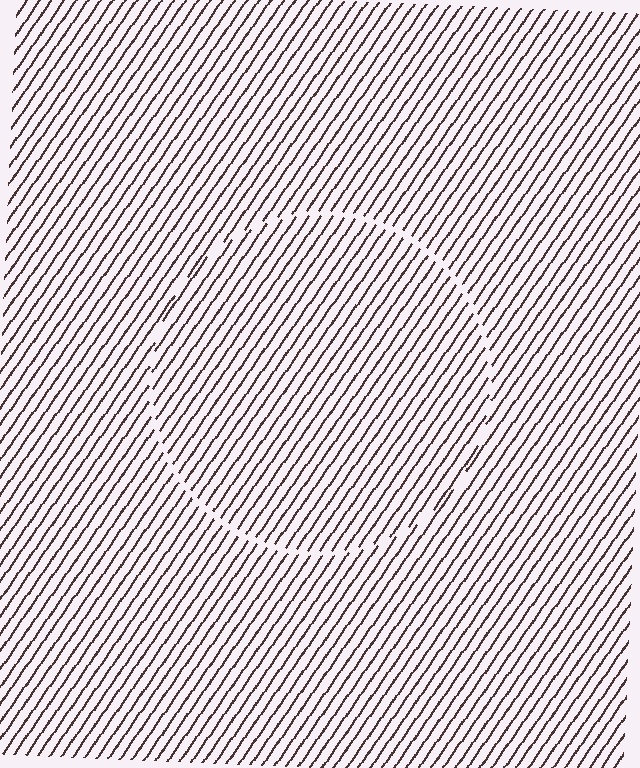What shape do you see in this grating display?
An illusory circle. The interior of the shape contains the same grating, shifted by half a period — the contour is defined by the phase discontinuity where line-ends from the inner and outer gratings abut.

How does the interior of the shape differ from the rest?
The interior of the shape contains the same grating, shifted by half a period — the contour is defined by the phase discontinuity where line-ends from the inner and outer gratings abut.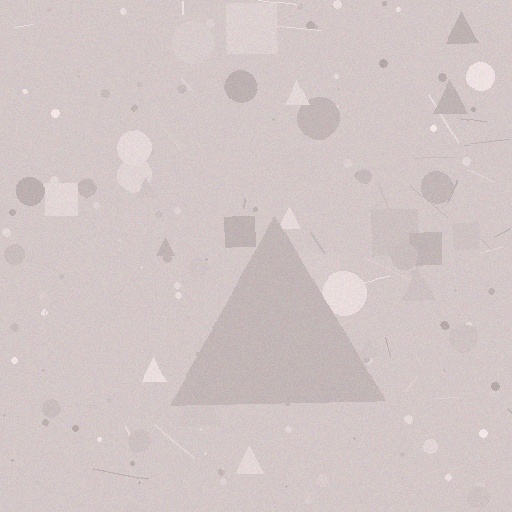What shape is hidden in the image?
A triangle is hidden in the image.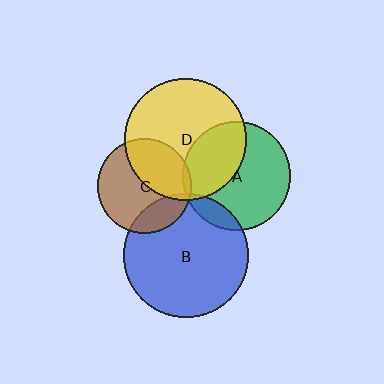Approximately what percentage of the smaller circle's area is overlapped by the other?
Approximately 10%.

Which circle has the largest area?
Circle B (blue).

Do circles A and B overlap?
Yes.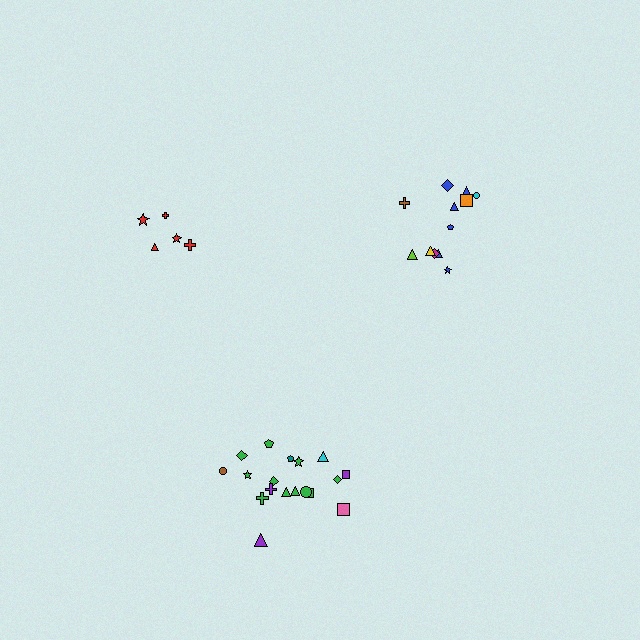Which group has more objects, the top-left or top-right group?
The top-right group.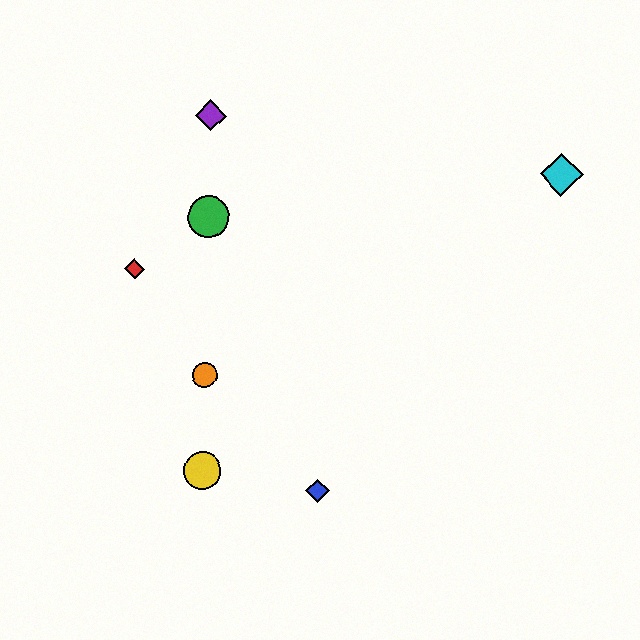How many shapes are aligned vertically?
4 shapes (the green circle, the yellow circle, the purple diamond, the orange circle) are aligned vertically.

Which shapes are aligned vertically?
The green circle, the yellow circle, the purple diamond, the orange circle are aligned vertically.